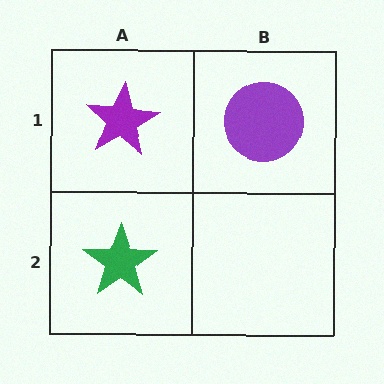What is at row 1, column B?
A purple circle.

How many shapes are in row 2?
1 shape.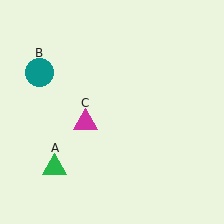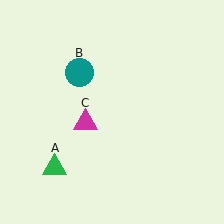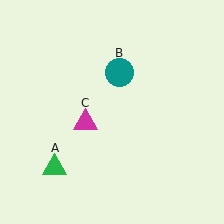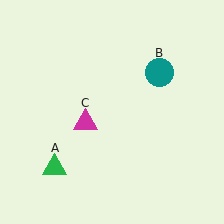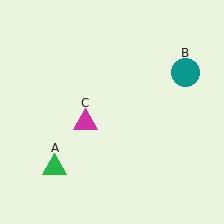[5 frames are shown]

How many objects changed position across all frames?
1 object changed position: teal circle (object B).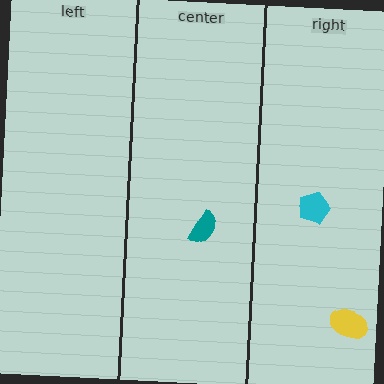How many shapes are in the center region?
1.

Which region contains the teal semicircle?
The center region.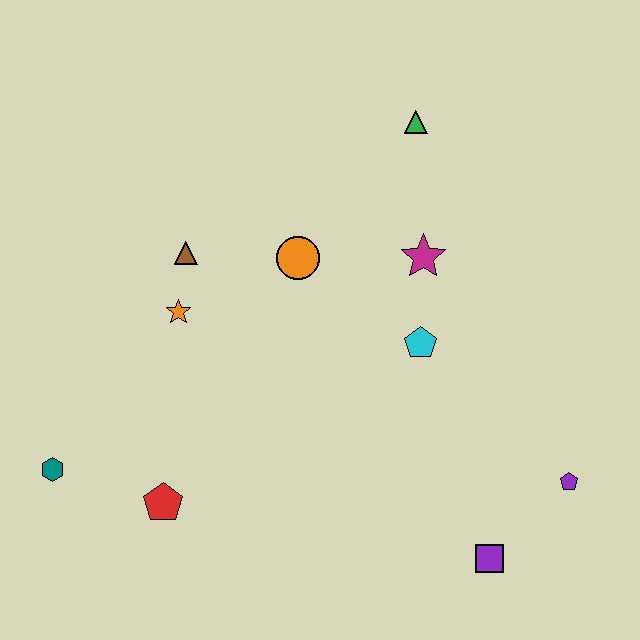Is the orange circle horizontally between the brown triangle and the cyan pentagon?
Yes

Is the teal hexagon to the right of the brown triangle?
No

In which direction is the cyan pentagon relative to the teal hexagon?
The cyan pentagon is to the right of the teal hexagon.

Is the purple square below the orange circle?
Yes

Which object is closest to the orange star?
The brown triangle is closest to the orange star.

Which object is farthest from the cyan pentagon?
The teal hexagon is farthest from the cyan pentagon.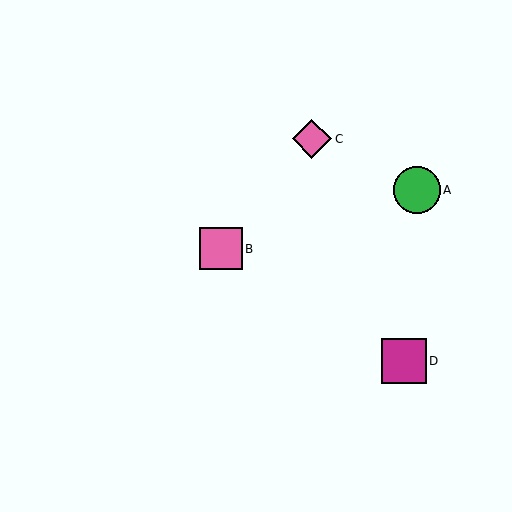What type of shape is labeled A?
Shape A is a green circle.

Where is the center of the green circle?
The center of the green circle is at (417, 190).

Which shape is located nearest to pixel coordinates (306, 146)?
The pink diamond (labeled C) at (312, 139) is nearest to that location.